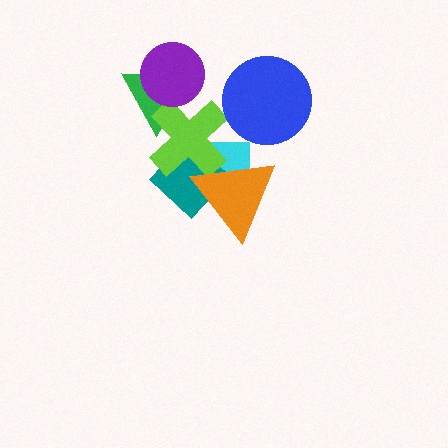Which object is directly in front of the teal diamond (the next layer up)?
The lime cross is directly in front of the teal diamond.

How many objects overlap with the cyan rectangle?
3 objects overlap with the cyan rectangle.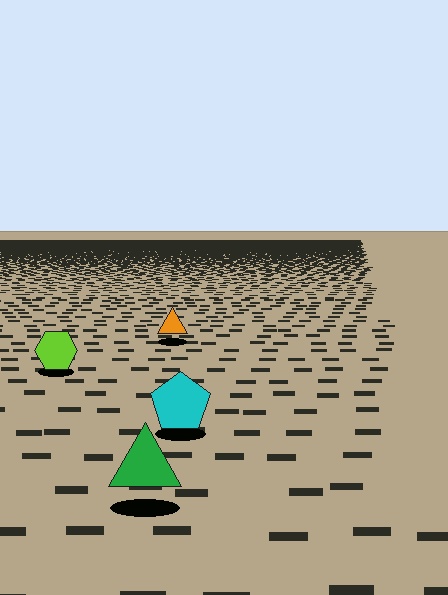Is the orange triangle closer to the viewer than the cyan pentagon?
No. The cyan pentagon is closer — you can tell from the texture gradient: the ground texture is coarser near it.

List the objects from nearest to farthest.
From nearest to farthest: the green triangle, the cyan pentagon, the lime hexagon, the orange triangle.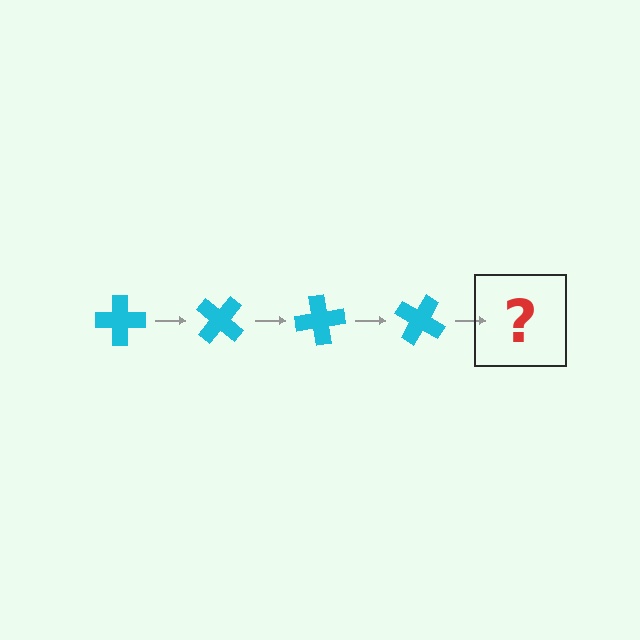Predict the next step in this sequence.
The next step is a cyan cross rotated 160 degrees.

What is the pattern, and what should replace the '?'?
The pattern is that the cross rotates 40 degrees each step. The '?' should be a cyan cross rotated 160 degrees.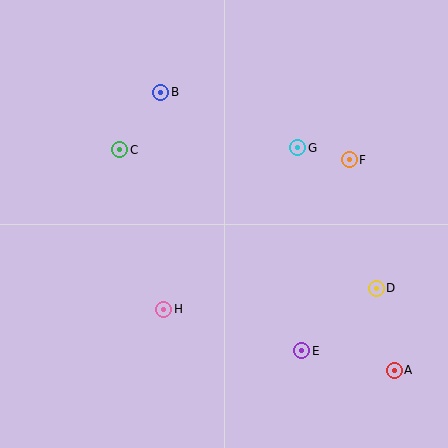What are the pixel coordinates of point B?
Point B is at (161, 92).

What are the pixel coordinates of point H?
Point H is at (164, 309).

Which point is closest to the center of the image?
Point H at (164, 309) is closest to the center.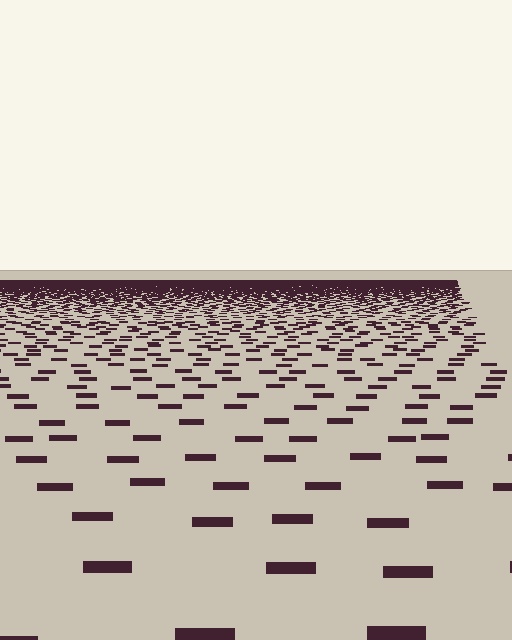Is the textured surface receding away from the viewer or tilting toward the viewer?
The surface is receding away from the viewer. Texture elements get smaller and denser toward the top.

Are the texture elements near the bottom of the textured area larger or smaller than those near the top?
Larger. Near the bottom, elements are closer to the viewer and appear at a bigger on-screen size.